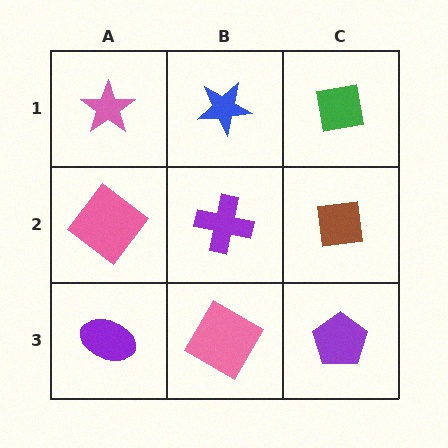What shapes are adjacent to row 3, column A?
A pink diamond (row 2, column A), a pink square (row 3, column B).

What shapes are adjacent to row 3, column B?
A purple cross (row 2, column B), a purple ellipse (row 3, column A), a purple pentagon (row 3, column C).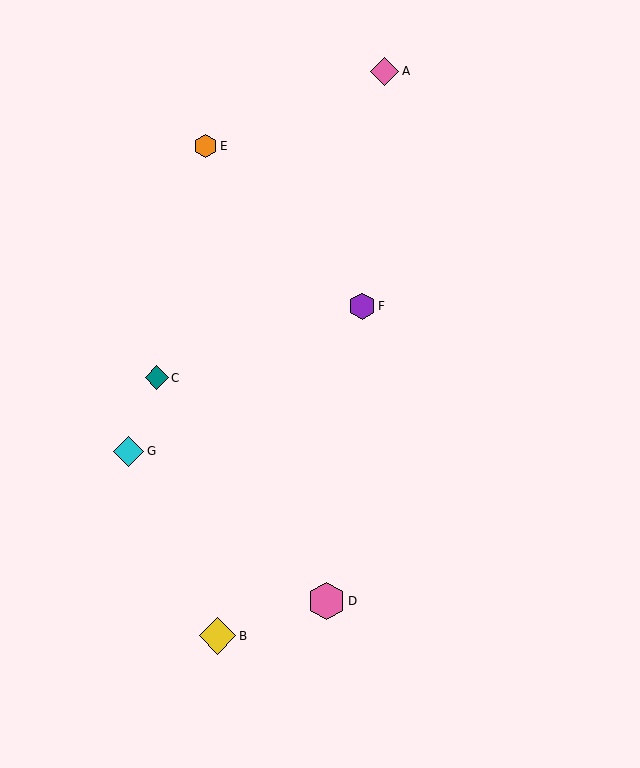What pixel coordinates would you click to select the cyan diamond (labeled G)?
Click at (129, 451) to select the cyan diamond G.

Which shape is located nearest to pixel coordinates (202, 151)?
The orange hexagon (labeled E) at (206, 146) is nearest to that location.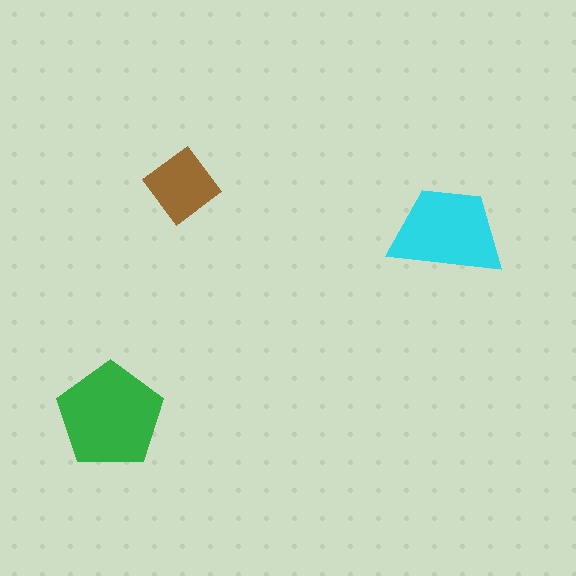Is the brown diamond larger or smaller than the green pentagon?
Smaller.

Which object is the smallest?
The brown diamond.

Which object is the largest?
The green pentagon.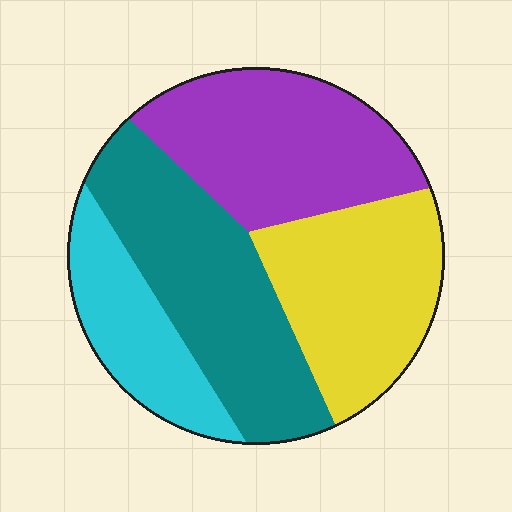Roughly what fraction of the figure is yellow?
Yellow takes up between a sixth and a third of the figure.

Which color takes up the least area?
Cyan, at roughly 15%.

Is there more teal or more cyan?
Teal.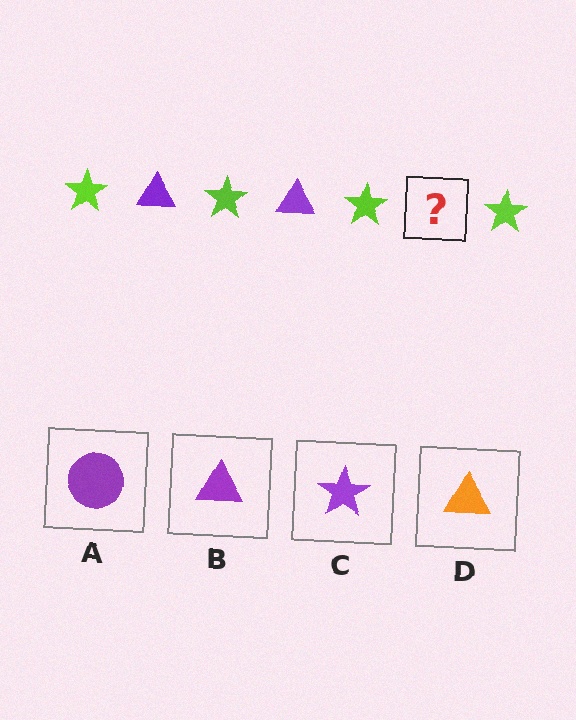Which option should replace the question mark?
Option B.